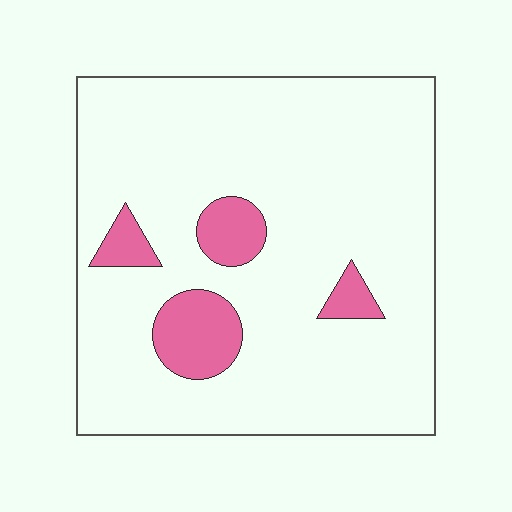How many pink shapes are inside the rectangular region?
4.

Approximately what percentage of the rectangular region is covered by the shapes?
Approximately 10%.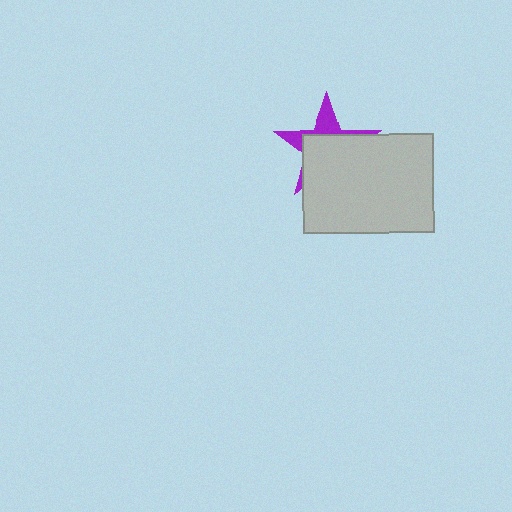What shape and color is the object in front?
The object in front is a light gray rectangle.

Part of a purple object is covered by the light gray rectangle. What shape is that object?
It is a star.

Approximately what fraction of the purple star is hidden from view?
Roughly 66% of the purple star is hidden behind the light gray rectangle.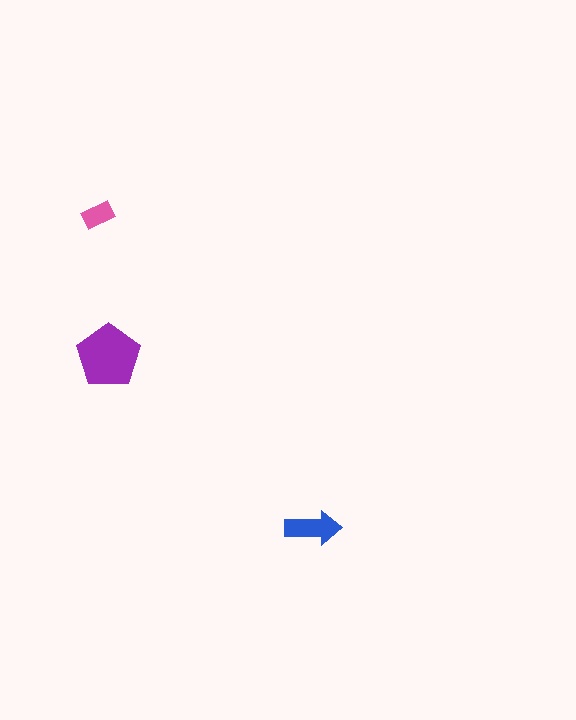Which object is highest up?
The pink rectangle is topmost.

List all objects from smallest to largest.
The pink rectangle, the blue arrow, the purple pentagon.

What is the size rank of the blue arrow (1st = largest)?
2nd.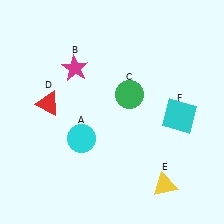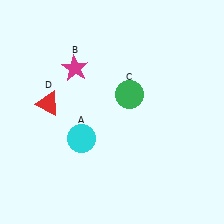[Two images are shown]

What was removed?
The cyan square (F), the yellow triangle (E) were removed in Image 2.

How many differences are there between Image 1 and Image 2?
There are 2 differences between the two images.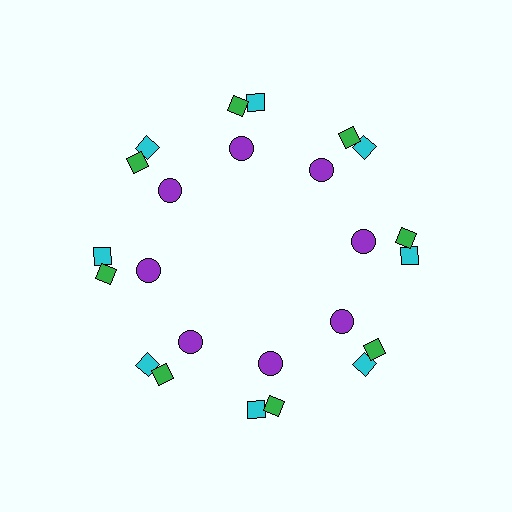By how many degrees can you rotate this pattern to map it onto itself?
The pattern maps onto itself every 45 degrees of rotation.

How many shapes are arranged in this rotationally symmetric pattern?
There are 24 shapes, arranged in 8 groups of 3.